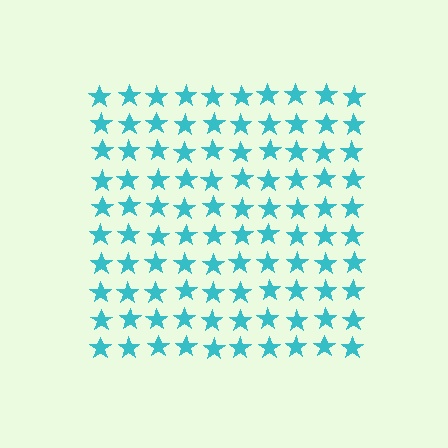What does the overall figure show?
The overall figure shows a square.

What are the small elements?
The small elements are stars.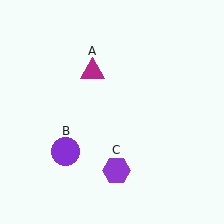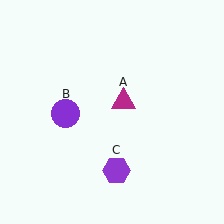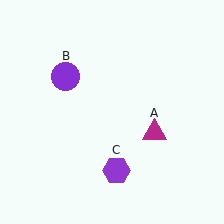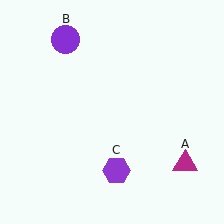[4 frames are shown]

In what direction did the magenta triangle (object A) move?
The magenta triangle (object A) moved down and to the right.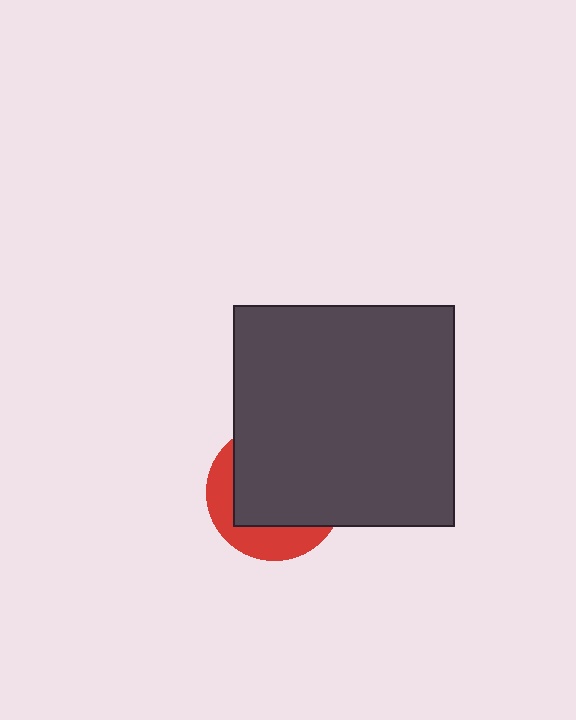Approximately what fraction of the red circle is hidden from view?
Roughly 68% of the red circle is hidden behind the dark gray square.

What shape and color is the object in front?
The object in front is a dark gray square.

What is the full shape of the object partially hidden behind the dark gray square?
The partially hidden object is a red circle.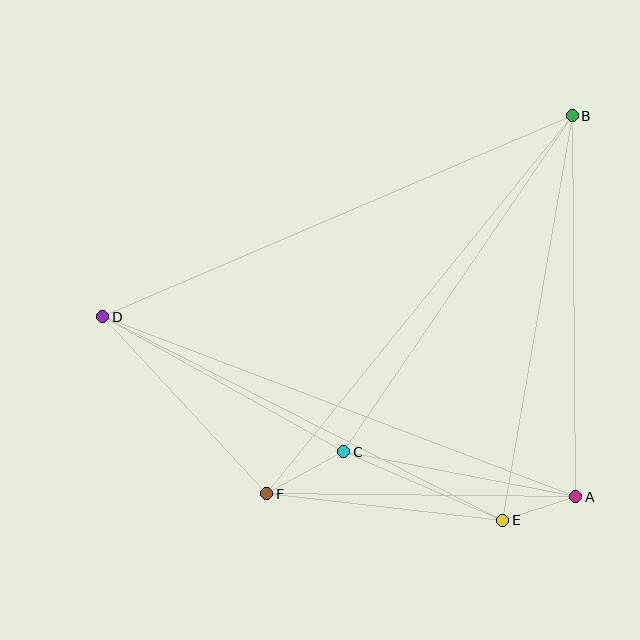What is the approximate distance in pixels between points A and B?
The distance between A and B is approximately 381 pixels.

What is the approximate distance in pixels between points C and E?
The distance between C and E is approximately 173 pixels.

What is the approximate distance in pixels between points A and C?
The distance between A and C is approximately 237 pixels.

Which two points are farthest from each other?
Points B and D are farthest from each other.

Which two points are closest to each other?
Points A and E are closest to each other.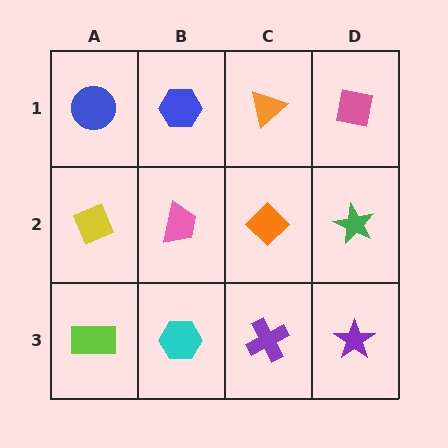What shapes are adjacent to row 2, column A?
A blue circle (row 1, column A), a lime rectangle (row 3, column A), a pink trapezoid (row 2, column B).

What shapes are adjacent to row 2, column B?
A blue hexagon (row 1, column B), a cyan hexagon (row 3, column B), a yellow diamond (row 2, column A), an orange diamond (row 2, column C).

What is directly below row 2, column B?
A cyan hexagon.